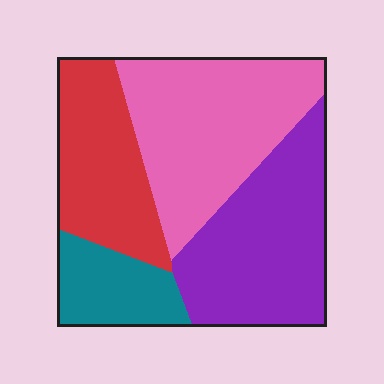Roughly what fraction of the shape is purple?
Purple takes up between a quarter and a half of the shape.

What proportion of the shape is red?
Red covers around 20% of the shape.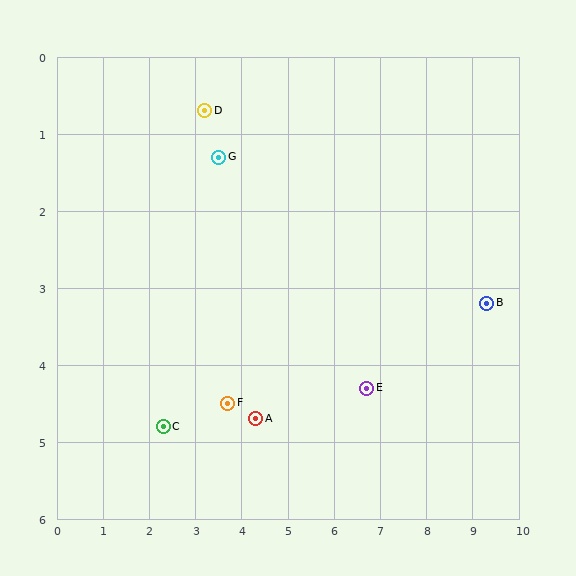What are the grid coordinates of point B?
Point B is at approximately (9.3, 3.2).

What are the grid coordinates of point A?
Point A is at approximately (4.3, 4.7).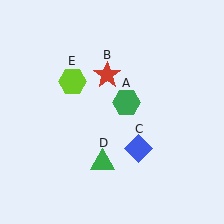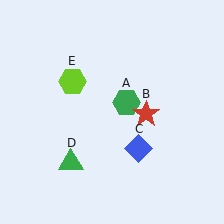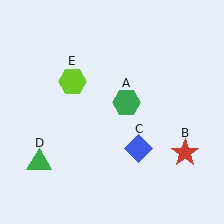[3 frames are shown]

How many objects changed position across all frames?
2 objects changed position: red star (object B), green triangle (object D).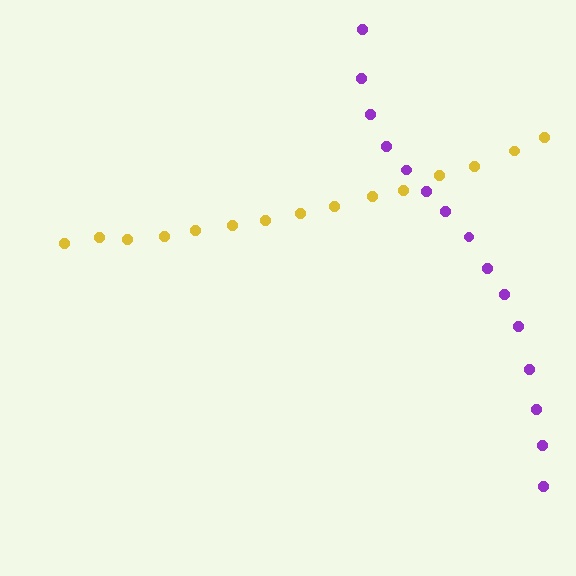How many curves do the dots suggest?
There are 2 distinct paths.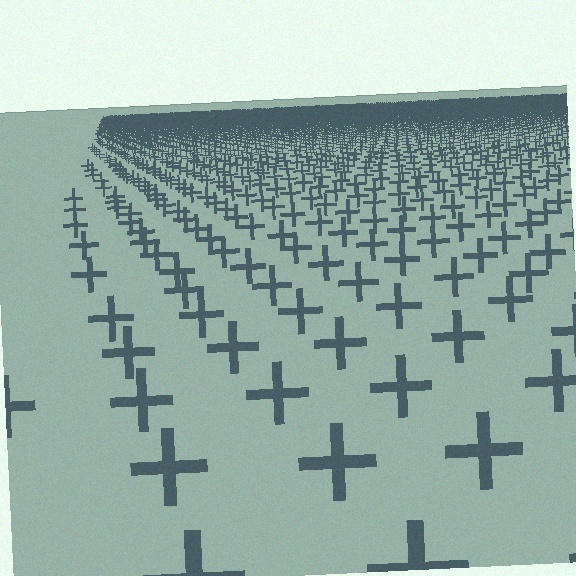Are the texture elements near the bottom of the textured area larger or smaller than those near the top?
Larger. Near the bottom, elements are closer to the viewer and appear at a bigger on-screen size.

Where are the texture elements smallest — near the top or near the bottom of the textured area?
Near the top.